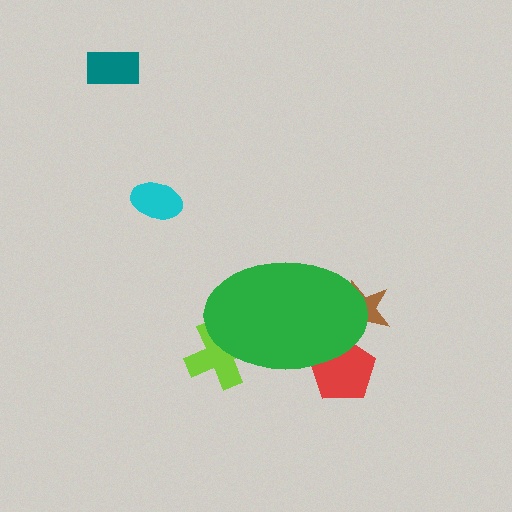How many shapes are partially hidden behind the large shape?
3 shapes are partially hidden.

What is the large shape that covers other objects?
A green ellipse.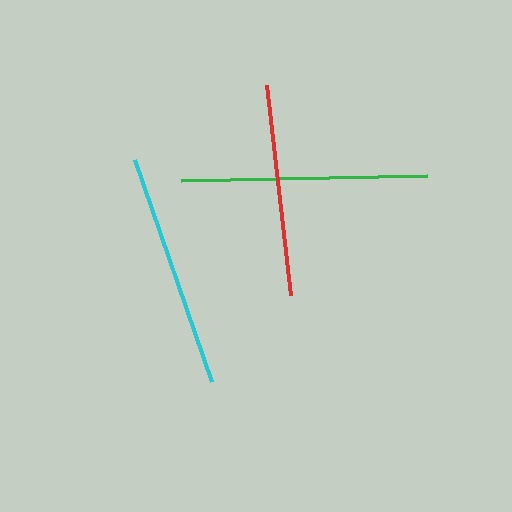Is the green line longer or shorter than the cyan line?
The green line is longer than the cyan line.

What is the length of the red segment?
The red segment is approximately 211 pixels long.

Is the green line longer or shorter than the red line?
The green line is longer than the red line.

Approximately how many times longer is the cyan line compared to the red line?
The cyan line is approximately 1.1 times the length of the red line.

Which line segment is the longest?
The green line is the longest at approximately 246 pixels.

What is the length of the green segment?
The green segment is approximately 246 pixels long.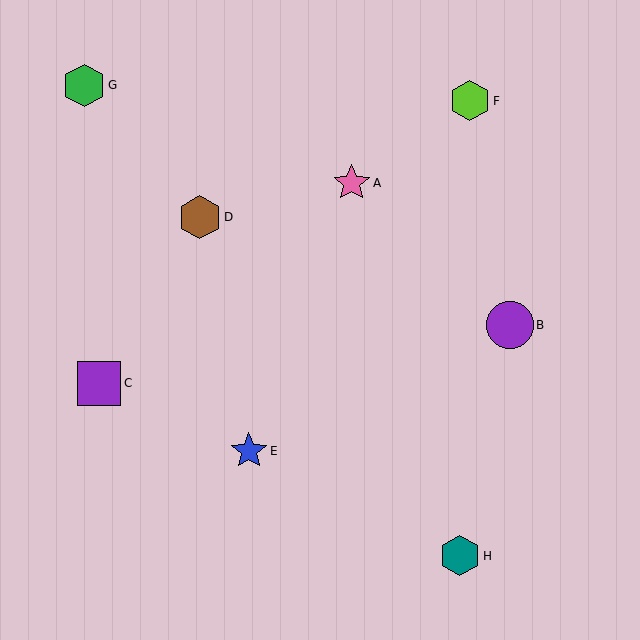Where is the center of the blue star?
The center of the blue star is at (249, 451).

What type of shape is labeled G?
Shape G is a green hexagon.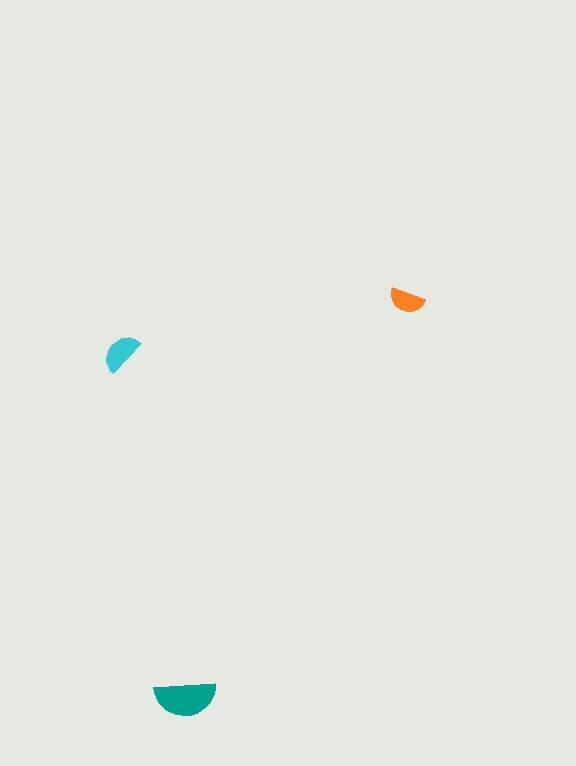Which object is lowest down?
The teal semicircle is bottommost.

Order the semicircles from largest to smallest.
the teal one, the cyan one, the orange one.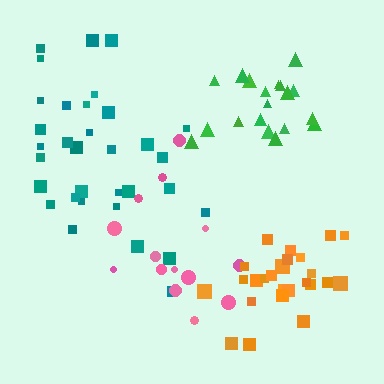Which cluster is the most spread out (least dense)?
Pink.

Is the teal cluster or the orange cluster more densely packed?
Orange.